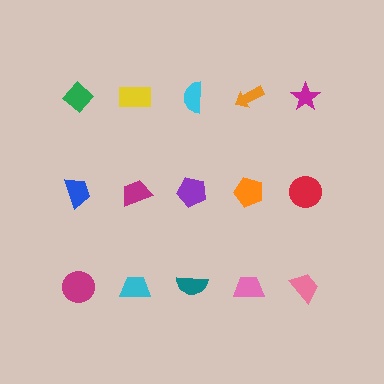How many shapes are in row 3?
5 shapes.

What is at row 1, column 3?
A cyan semicircle.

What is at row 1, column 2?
A yellow rectangle.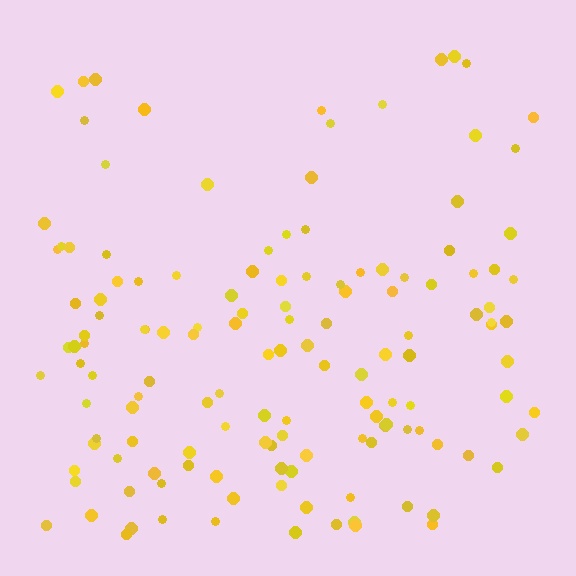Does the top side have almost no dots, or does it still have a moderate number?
Still a moderate number, just noticeably fewer than the bottom.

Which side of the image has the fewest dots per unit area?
The top.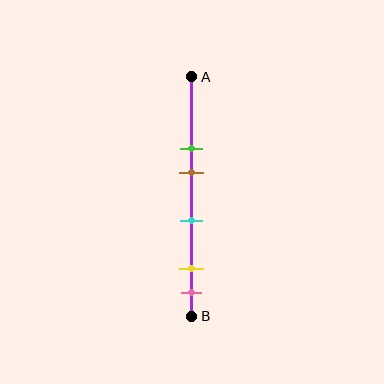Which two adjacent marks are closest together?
The yellow and pink marks are the closest adjacent pair.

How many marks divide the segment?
There are 5 marks dividing the segment.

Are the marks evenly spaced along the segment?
No, the marks are not evenly spaced.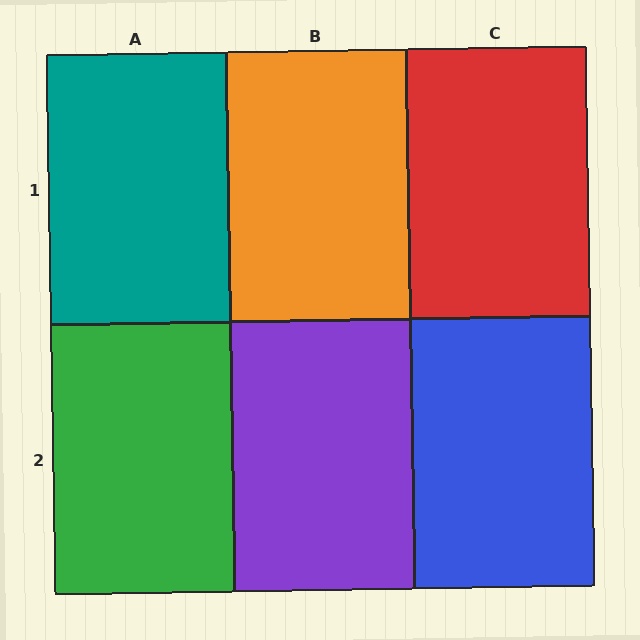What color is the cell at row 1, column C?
Red.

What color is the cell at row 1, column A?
Teal.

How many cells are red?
1 cell is red.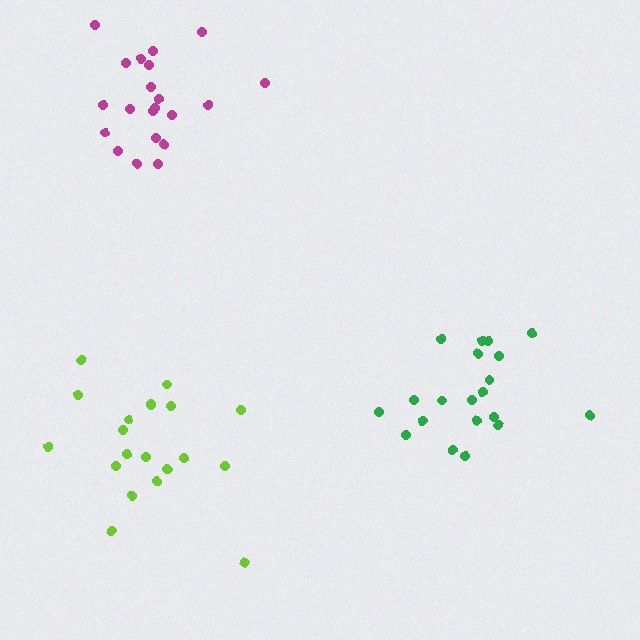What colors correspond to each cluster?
The clusters are colored: green, lime, magenta.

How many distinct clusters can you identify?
There are 3 distinct clusters.